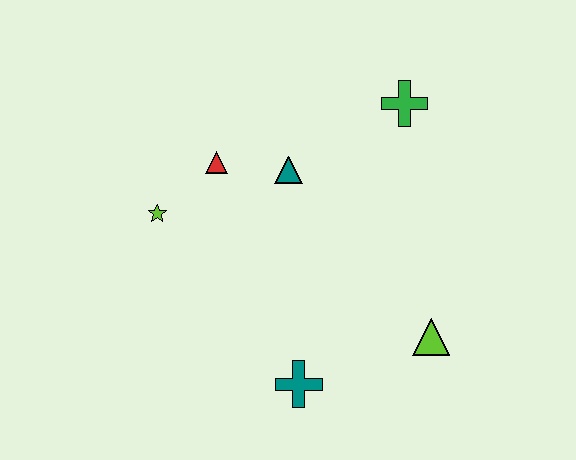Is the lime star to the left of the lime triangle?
Yes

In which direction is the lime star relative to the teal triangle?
The lime star is to the left of the teal triangle.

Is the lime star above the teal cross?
Yes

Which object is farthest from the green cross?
The teal cross is farthest from the green cross.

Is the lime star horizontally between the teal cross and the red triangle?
No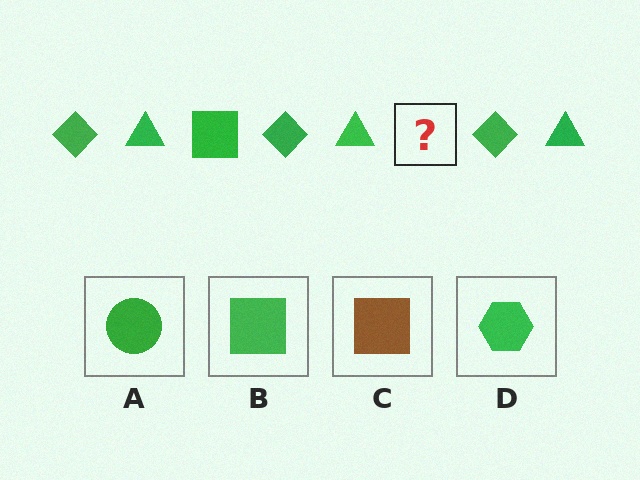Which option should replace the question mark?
Option B.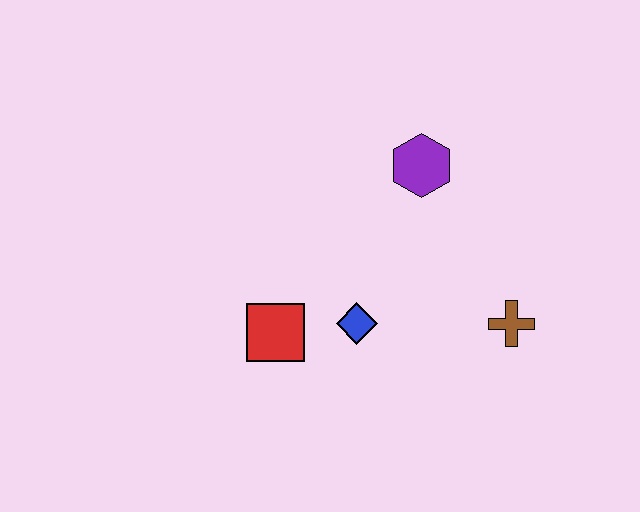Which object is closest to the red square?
The blue diamond is closest to the red square.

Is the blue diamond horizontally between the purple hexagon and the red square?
Yes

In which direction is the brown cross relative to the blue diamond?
The brown cross is to the right of the blue diamond.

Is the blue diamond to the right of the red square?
Yes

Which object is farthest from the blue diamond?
The purple hexagon is farthest from the blue diamond.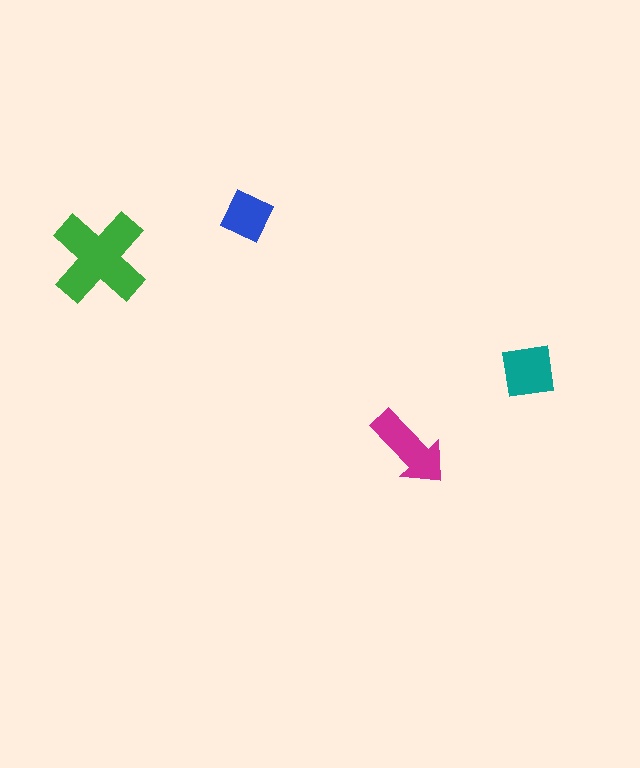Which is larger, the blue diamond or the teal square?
The teal square.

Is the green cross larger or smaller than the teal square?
Larger.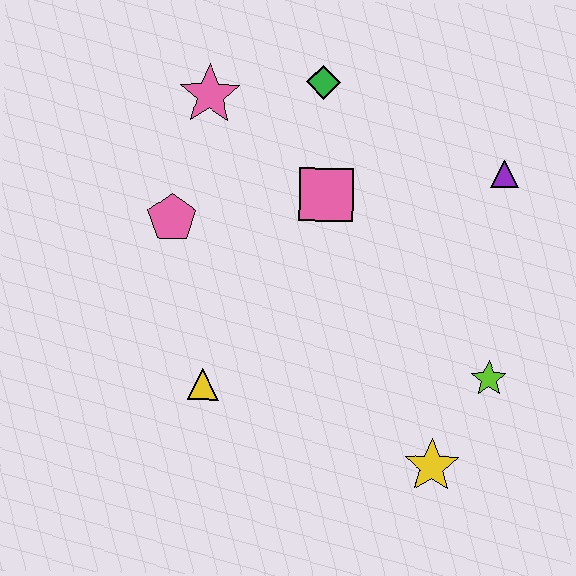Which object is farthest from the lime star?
The pink star is farthest from the lime star.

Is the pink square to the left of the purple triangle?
Yes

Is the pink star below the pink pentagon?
No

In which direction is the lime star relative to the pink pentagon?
The lime star is to the right of the pink pentagon.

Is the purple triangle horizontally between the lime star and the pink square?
No